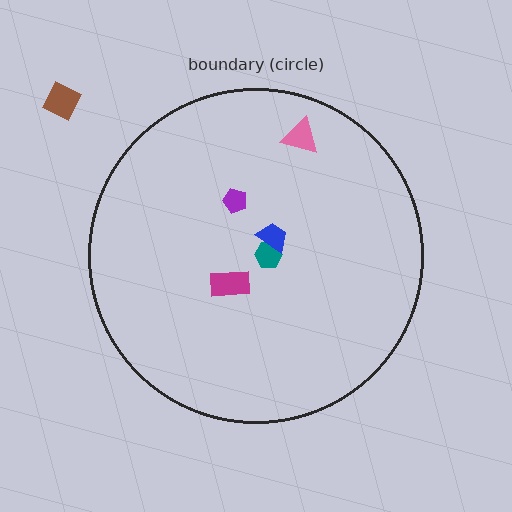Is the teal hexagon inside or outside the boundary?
Inside.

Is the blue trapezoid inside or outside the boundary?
Inside.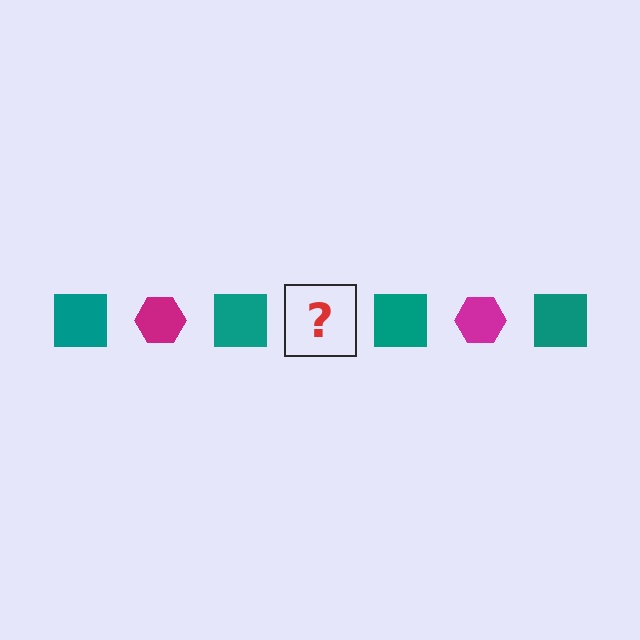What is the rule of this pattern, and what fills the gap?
The rule is that the pattern alternates between teal square and magenta hexagon. The gap should be filled with a magenta hexagon.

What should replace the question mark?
The question mark should be replaced with a magenta hexagon.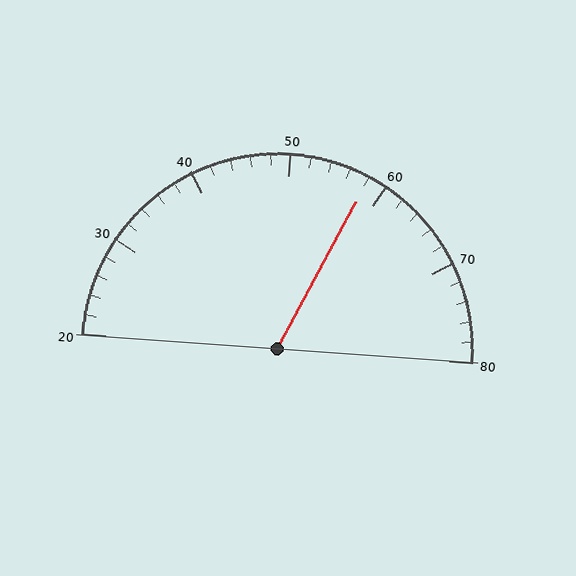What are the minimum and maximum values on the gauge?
The gauge ranges from 20 to 80.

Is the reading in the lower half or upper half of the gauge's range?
The reading is in the upper half of the range (20 to 80).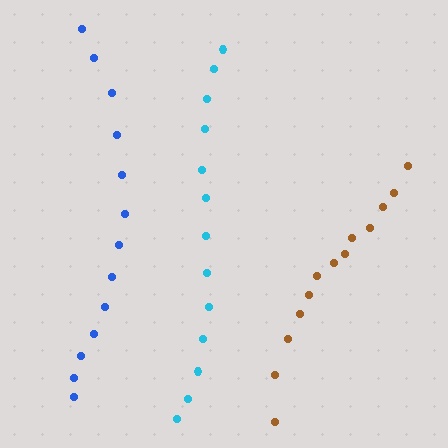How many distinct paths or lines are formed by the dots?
There are 3 distinct paths.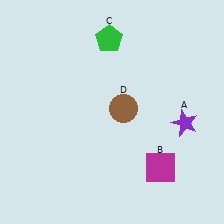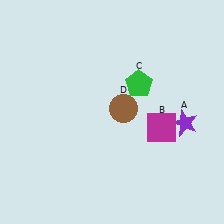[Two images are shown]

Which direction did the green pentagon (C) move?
The green pentagon (C) moved down.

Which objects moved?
The objects that moved are: the magenta square (B), the green pentagon (C).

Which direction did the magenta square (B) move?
The magenta square (B) moved up.